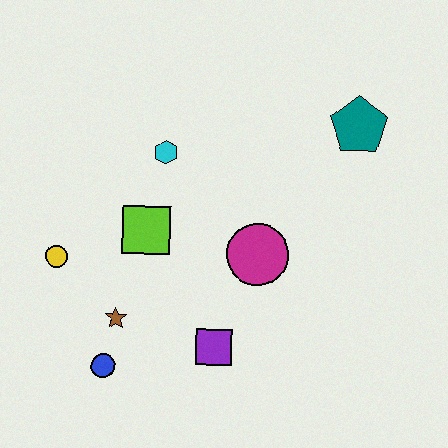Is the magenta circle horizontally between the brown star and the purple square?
No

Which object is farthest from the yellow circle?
The teal pentagon is farthest from the yellow circle.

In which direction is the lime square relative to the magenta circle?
The lime square is to the left of the magenta circle.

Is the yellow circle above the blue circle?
Yes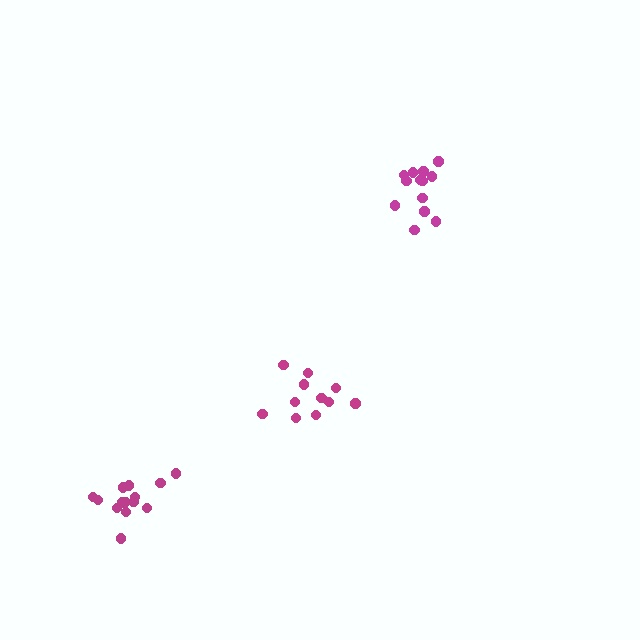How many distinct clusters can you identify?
There are 3 distinct clusters.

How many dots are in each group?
Group 1: 14 dots, Group 2: 12 dots, Group 3: 14 dots (40 total).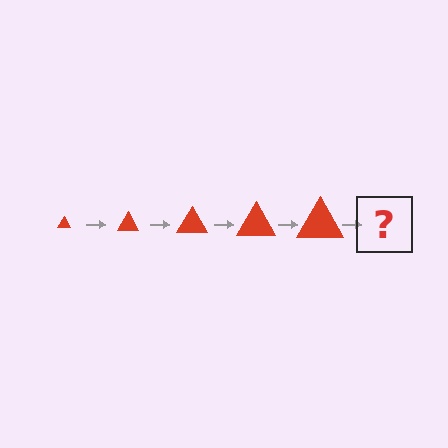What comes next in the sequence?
The next element should be a red triangle, larger than the previous one.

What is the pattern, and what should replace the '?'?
The pattern is that the triangle gets progressively larger each step. The '?' should be a red triangle, larger than the previous one.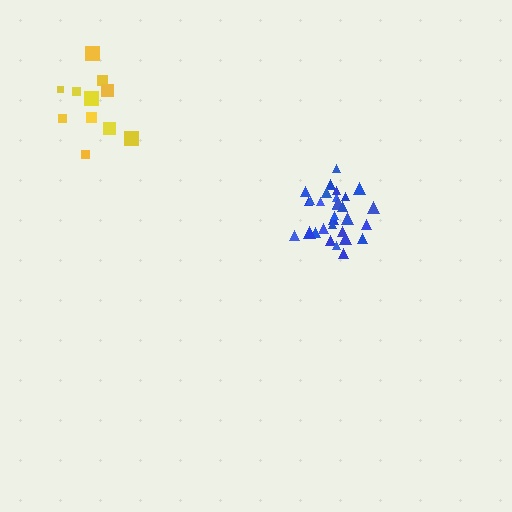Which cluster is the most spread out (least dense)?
Yellow.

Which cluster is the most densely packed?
Blue.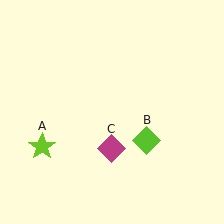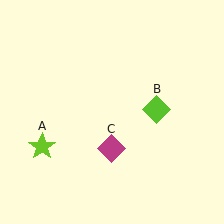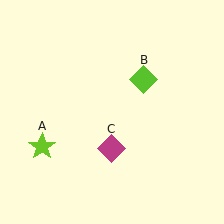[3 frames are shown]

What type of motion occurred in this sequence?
The lime diamond (object B) rotated counterclockwise around the center of the scene.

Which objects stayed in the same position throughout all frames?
Lime star (object A) and magenta diamond (object C) remained stationary.